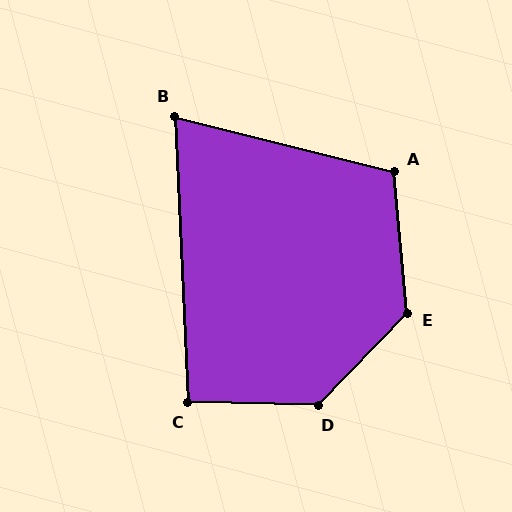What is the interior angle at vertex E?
Approximately 131 degrees (obtuse).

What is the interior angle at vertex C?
Approximately 94 degrees (approximately right).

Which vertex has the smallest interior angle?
B, at approximately 73 degrees.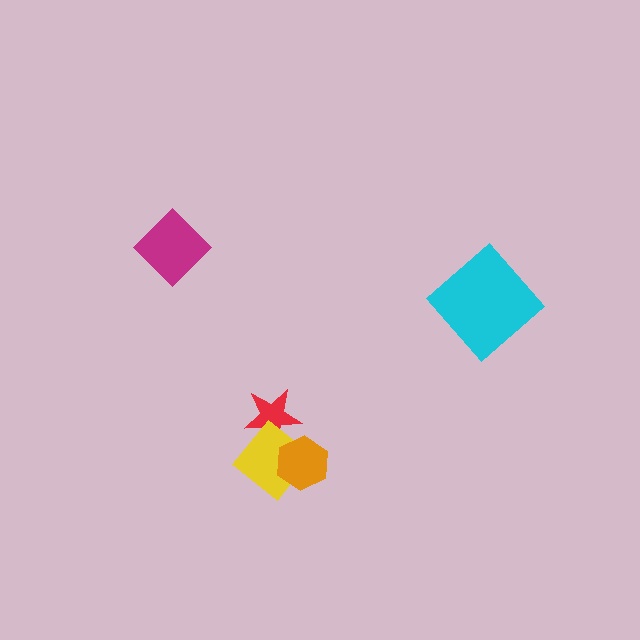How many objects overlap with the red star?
1 object overlaps with the red star.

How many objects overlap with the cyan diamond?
0 objects overlap with the cyan diamond.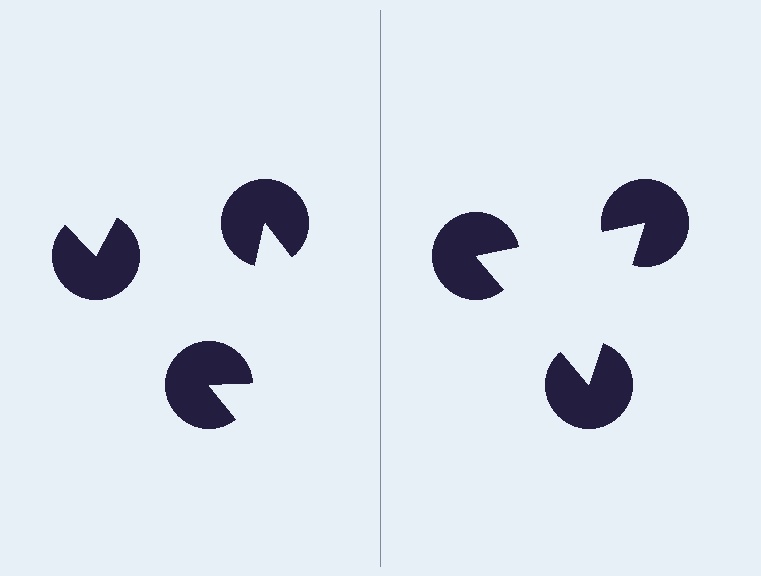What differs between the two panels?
The pac-man discs are positioned identically on both sides; only the wedge orientations differ. On the right they align to a triangle; on the left they are misaligned.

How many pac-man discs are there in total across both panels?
6 — 3 on each side.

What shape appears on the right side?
An illusory triangle.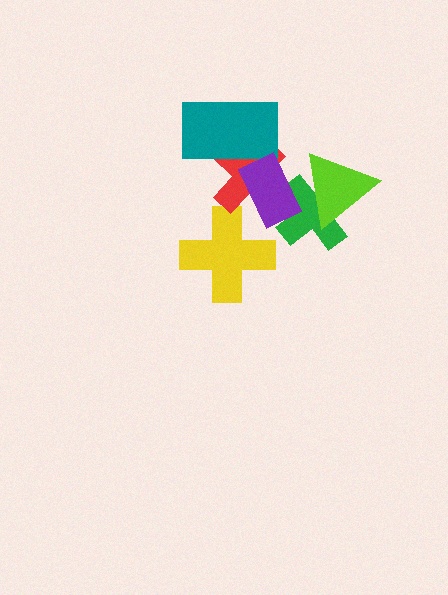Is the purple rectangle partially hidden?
No, no other shape covers it.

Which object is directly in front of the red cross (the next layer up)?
The teal rectangle is directly in front of the red cross.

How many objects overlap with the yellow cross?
0 objects overlap with the yellow cross.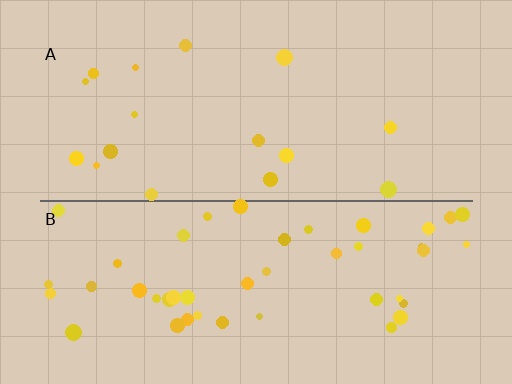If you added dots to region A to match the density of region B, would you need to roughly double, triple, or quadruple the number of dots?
Approximately triple.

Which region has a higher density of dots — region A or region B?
B (the bottom).